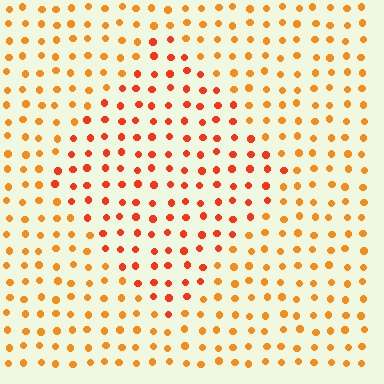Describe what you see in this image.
The image is filled with small orange elements in a uniform arrangement. A diamond-shaped region is visible where the elements are tinted to a slightly different hue, forming a subtle color boundary.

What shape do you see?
I see a diamond.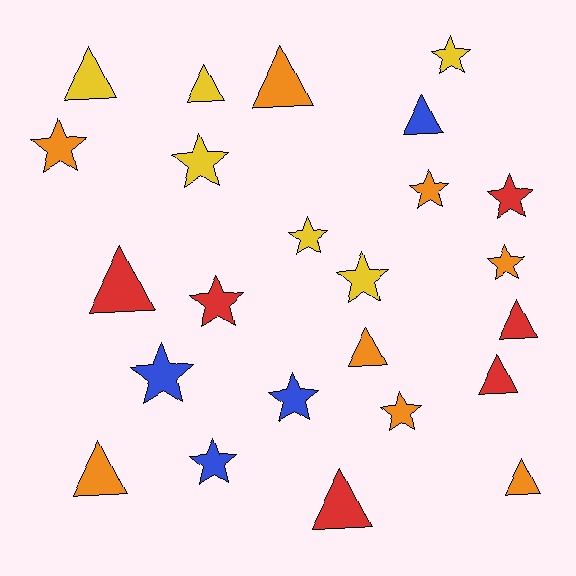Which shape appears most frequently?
Star, with 13 objects.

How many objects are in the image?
There are 24 objects.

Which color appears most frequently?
Orange, with 8 objects.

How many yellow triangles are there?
There are 2 yellow triangles.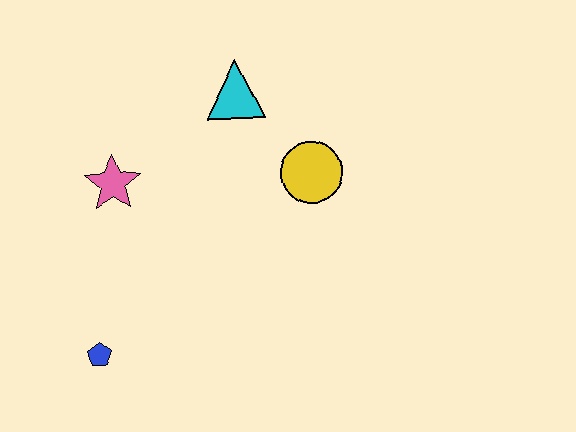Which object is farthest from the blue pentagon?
The cyan triangle is farthest from the blue pentagon.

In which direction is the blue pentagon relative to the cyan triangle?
The blue pentagon is below the cyan triangle.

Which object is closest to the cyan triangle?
The yellow circle is closest to the cyan triangle.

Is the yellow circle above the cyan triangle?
No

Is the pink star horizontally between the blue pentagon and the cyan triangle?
Yes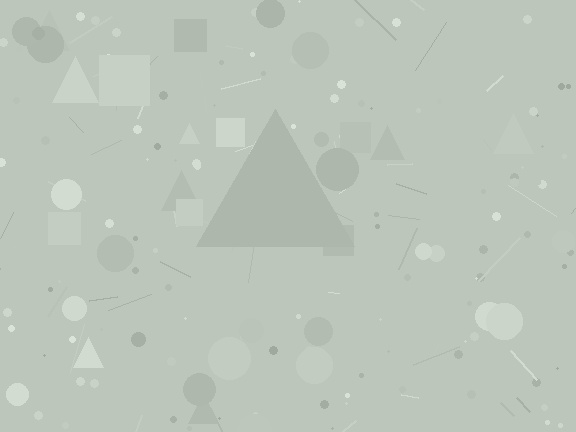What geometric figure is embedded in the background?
A triangle is embedded in the background.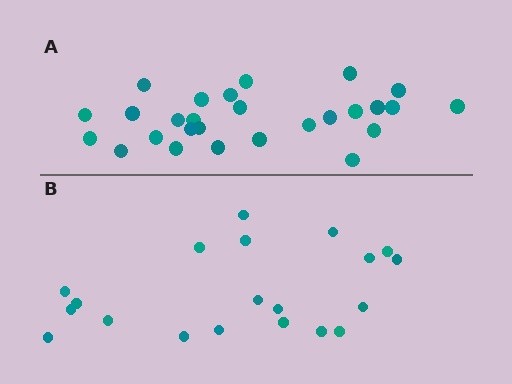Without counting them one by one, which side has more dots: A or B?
Region A (the top region) has more dots.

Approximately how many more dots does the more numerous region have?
Region A has roughly 8 or so more dots than region B.